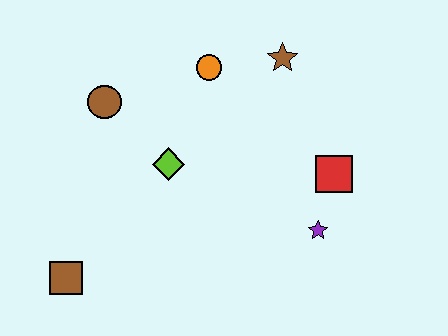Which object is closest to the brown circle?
The lime diamond is closest to the brown circle.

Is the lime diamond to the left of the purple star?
Yes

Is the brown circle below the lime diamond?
No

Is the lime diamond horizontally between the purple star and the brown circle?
Yes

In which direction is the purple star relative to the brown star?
The purple star is below the brown star.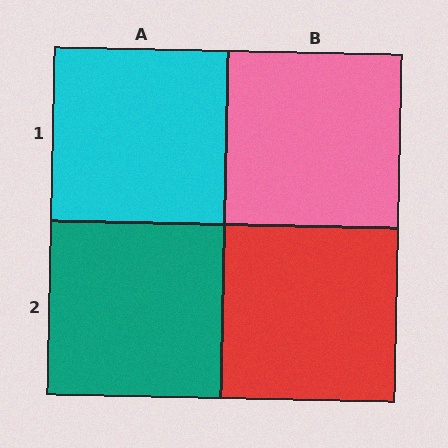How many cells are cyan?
1 cell is cyan.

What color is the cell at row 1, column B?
Pink.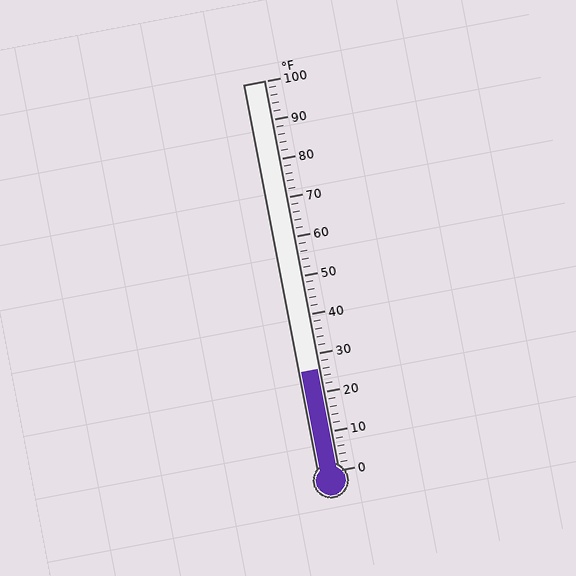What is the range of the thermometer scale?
The thermometer scale ranges from 0°F to 100°F.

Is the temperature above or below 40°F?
The temperature is below 40°F.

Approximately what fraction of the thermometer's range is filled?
The thermometer is filled to approximately 25% of its range.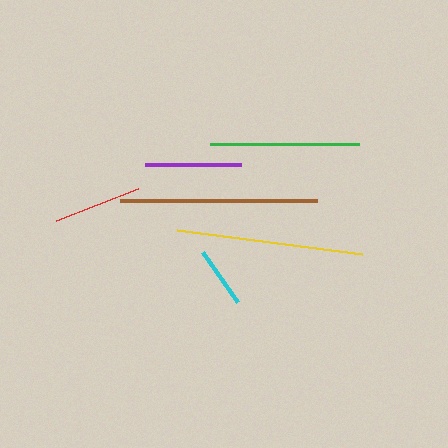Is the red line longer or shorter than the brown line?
The brown line is longer than the red line.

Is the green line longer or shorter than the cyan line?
The green line is longer than the cyan line.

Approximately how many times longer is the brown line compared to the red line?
The brown line is approximately 2.2 times the length of the red line.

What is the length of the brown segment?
The brown segment is approximately 197 pixels long.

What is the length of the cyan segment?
The cyan segment is approximately 61 pixels long.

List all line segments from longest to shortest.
From longest to shortest: brown, yellow, green, purple, red, cyan.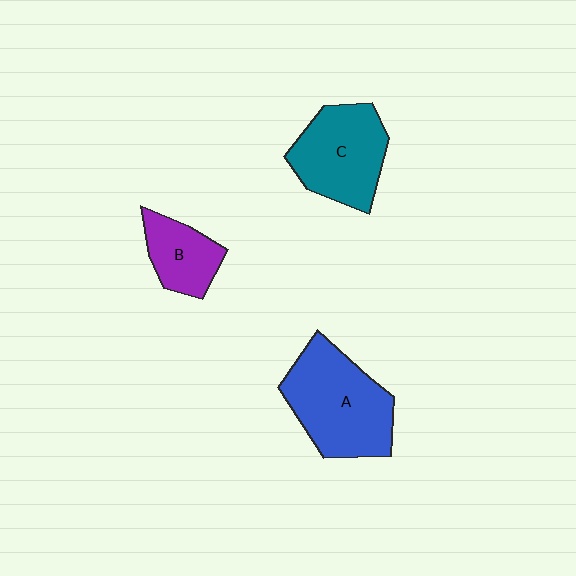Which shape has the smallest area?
Shape B (purple).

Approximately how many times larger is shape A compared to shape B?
Approximately 2.0 times.